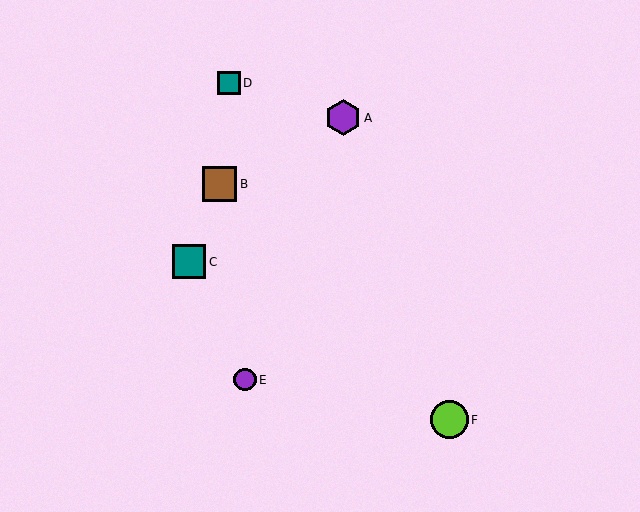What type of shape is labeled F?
Shape F is a lime circle.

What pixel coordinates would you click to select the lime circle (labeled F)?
Click at (450, 420) to select the lime circle F.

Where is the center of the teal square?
The center of the teal square is at (229, 83).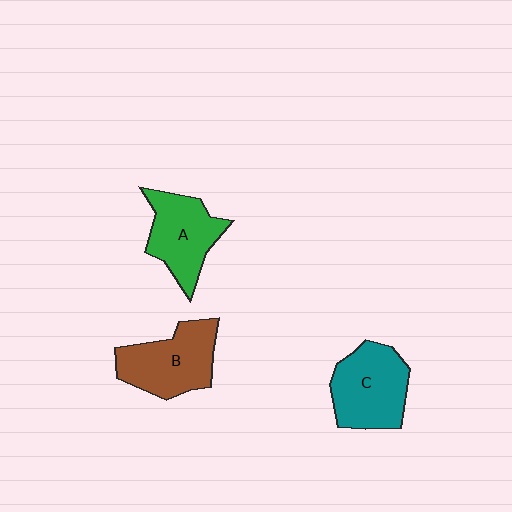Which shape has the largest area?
Shape C (teal).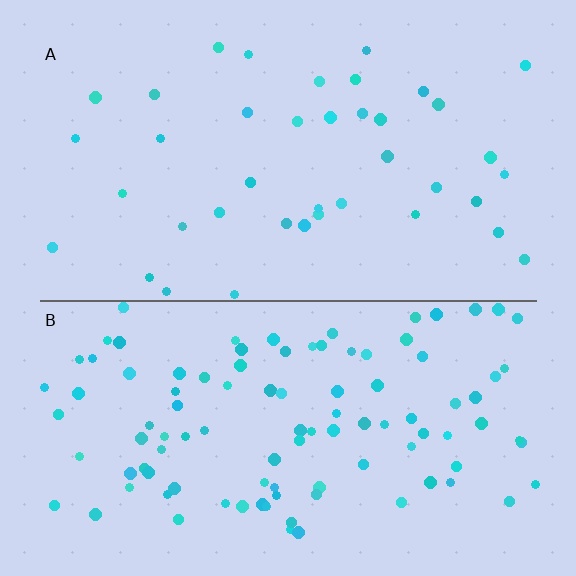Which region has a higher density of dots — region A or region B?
B (the bottom).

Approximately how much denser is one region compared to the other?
Approximately 2.6× — region B over region A.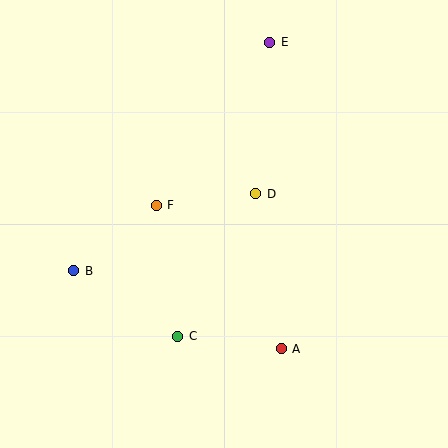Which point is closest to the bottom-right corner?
Point A is closest to the bottom-right corner.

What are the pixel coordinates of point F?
Point F is at (156, 206).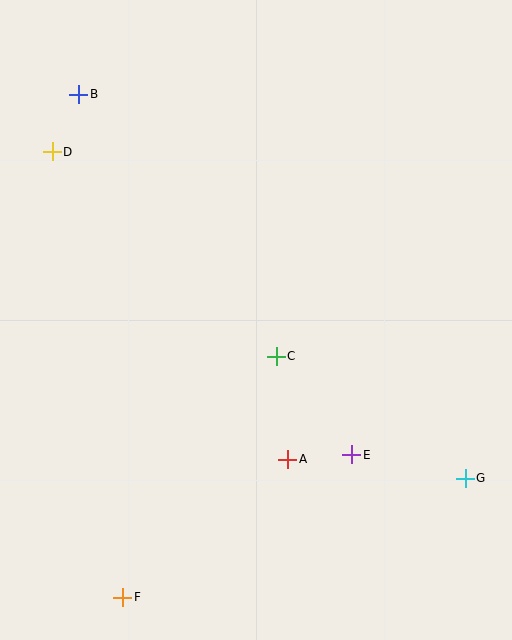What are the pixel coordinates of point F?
Point F is at (123, 597).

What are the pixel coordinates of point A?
Point A is at (288, 459).